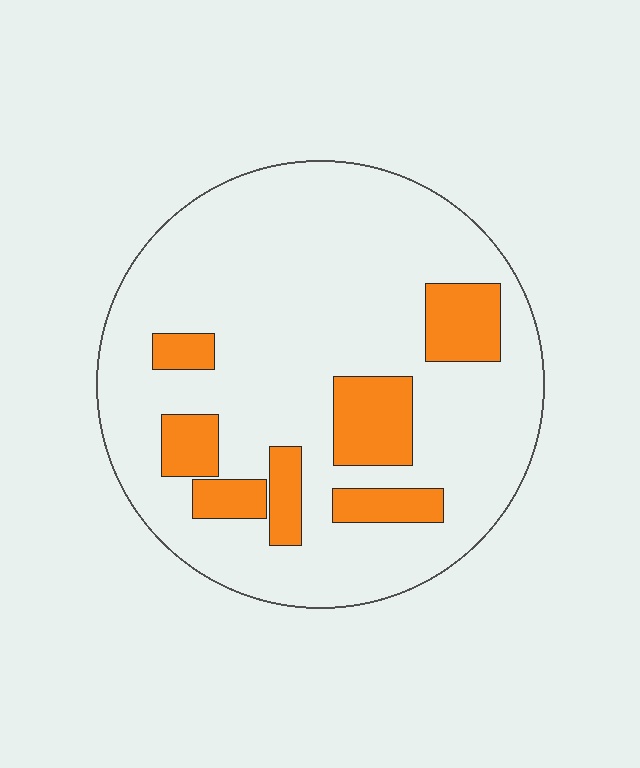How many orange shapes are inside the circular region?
7.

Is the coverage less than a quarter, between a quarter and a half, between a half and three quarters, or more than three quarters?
Less than a quarter.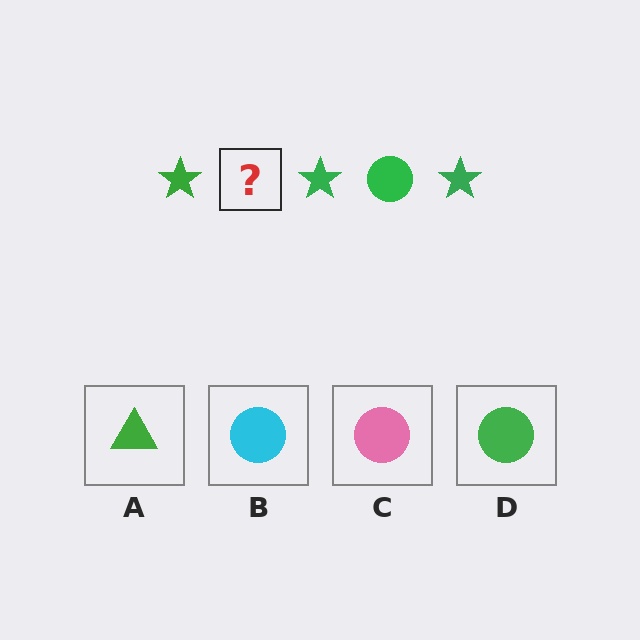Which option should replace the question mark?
Option D.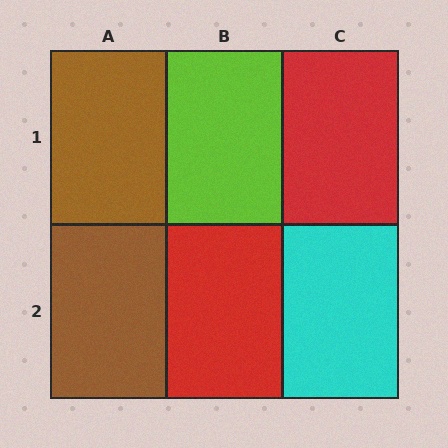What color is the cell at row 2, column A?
Brown.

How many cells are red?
2 cells are red.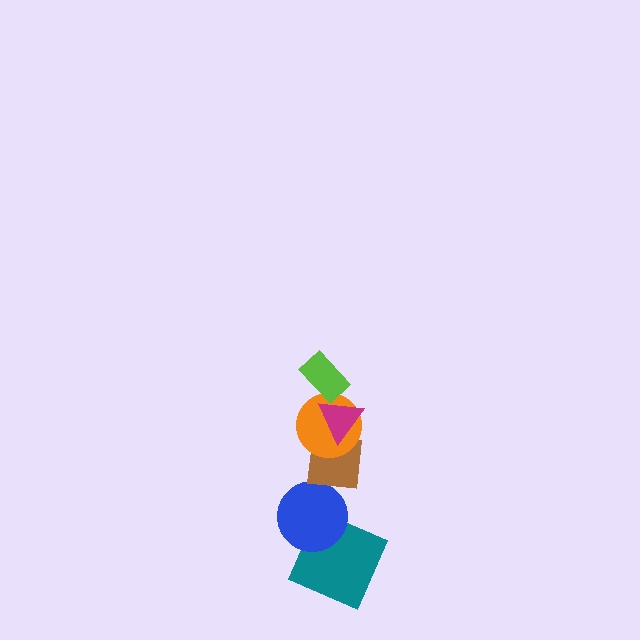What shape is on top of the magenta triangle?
The lime rectangle is on top of the magenta triangle.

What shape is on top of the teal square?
The blue circle is on top of the teal square.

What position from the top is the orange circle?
The orange circle is 3rd from the top.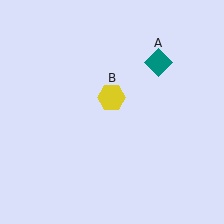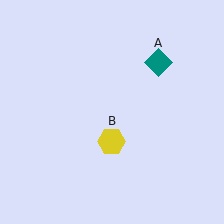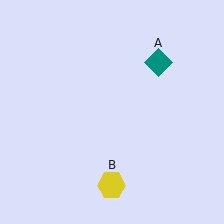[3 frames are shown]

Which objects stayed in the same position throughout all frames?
Teal diamond (object A) remained stationary.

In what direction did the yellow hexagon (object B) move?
The yellow hexagon (object B) moved down.